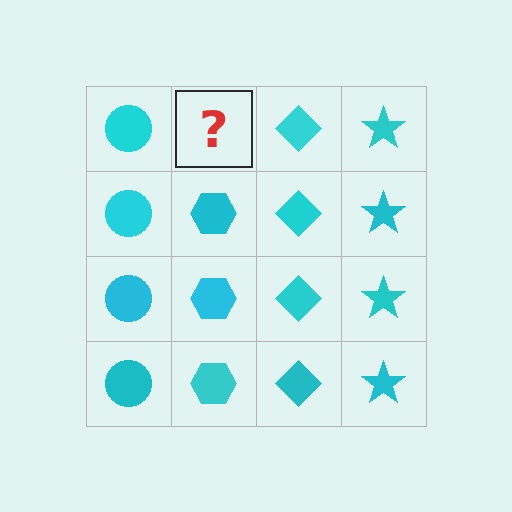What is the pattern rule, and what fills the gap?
The rule is that each column has a consistent shape. The gap should be filled with a cyan hexagon.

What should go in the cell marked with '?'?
The missing cell should contain a cyan hexagon.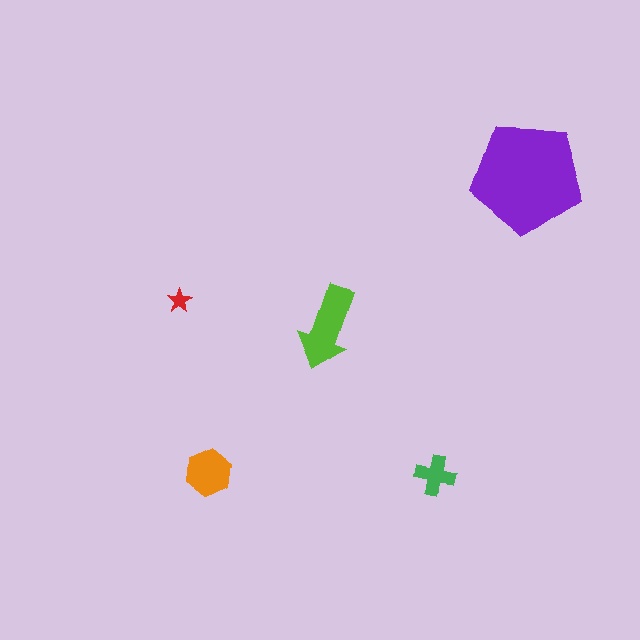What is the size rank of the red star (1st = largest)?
5th.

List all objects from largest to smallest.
The purple pentagon, the lime arrow, the orange hexagon, the green cross, the red star.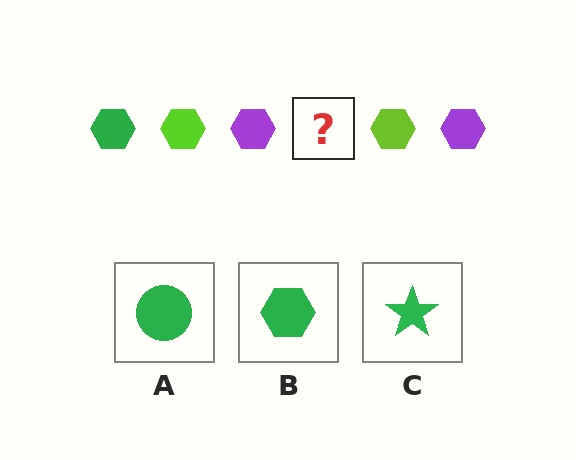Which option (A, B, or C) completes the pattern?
B.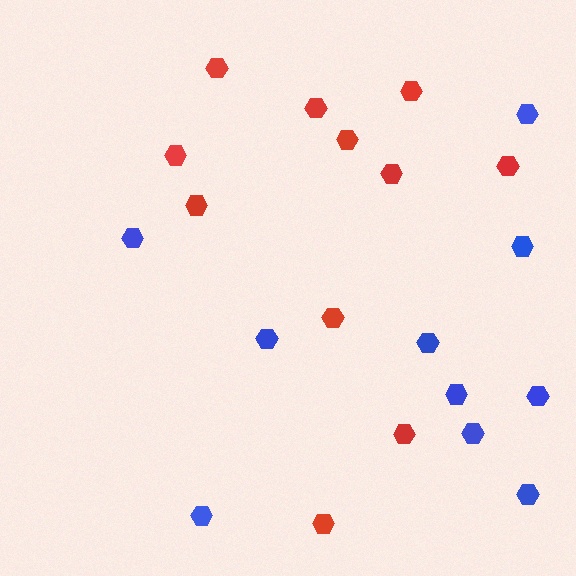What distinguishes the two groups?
There are 2 groups: one group of red hexagons (11) and one group of blue hexagons (10).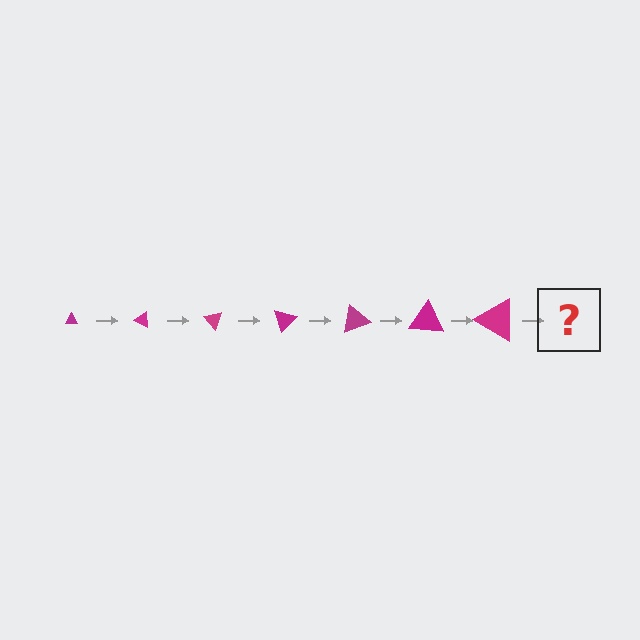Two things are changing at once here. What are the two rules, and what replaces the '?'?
The two rules are that the triangle grows larger each step and it rotates 25 degrees each step. The '?' should be a triangle, larger than the previous one and rotated 175 degrees from the start.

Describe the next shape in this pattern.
It should be a triangle, larger than the previous one and rotated 175 degrees from the start.